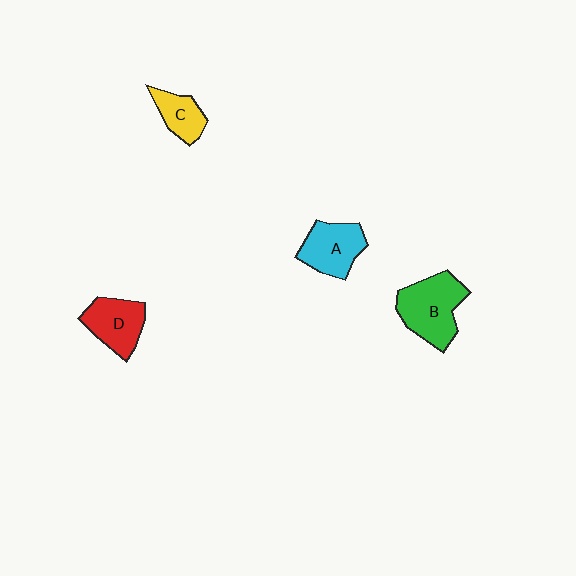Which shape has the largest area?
Shape B (green).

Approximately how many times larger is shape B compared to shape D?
Approximately 1.3 times.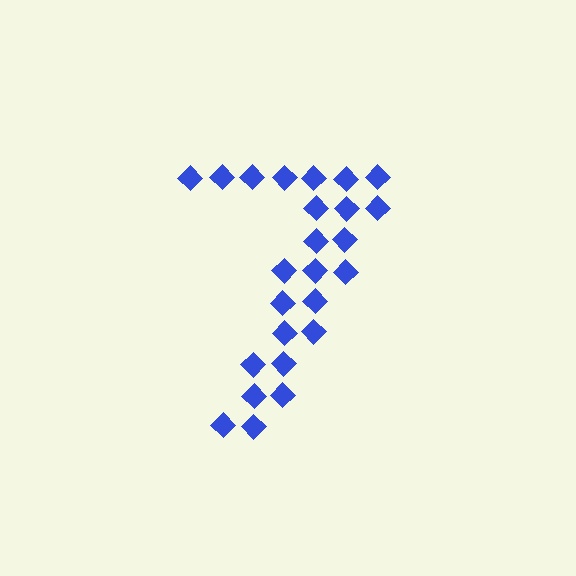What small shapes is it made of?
It is made of small diamonds.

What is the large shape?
The large shape is the digit 7.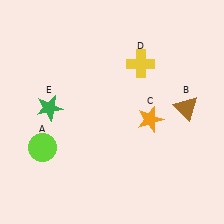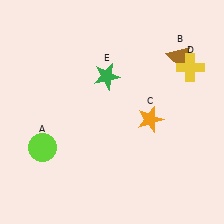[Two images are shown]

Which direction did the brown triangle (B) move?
The brown triangle (B) moved up.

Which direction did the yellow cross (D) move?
The yellow cross (D) moved right.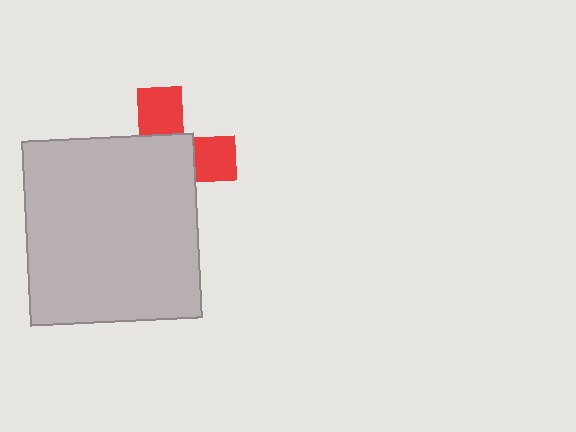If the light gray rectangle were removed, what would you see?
You would see the complete red cross.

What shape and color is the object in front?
The object in front is a light gray rectangle.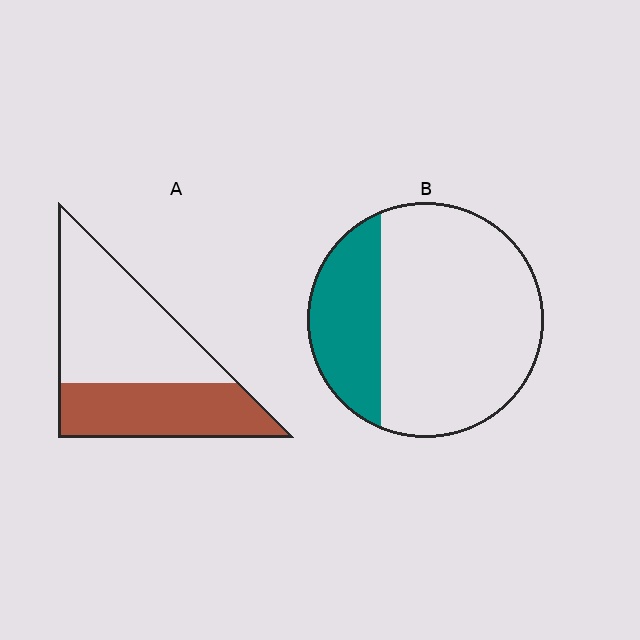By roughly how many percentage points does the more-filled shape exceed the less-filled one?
By roughly 15 percentage points (A over B).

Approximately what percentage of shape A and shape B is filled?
A is approximately 40% and B is approximately 25%.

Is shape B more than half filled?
No.